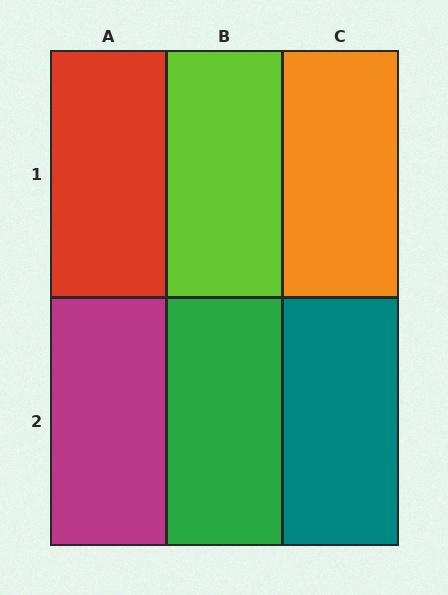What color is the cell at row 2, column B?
Green.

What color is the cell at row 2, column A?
Magenta.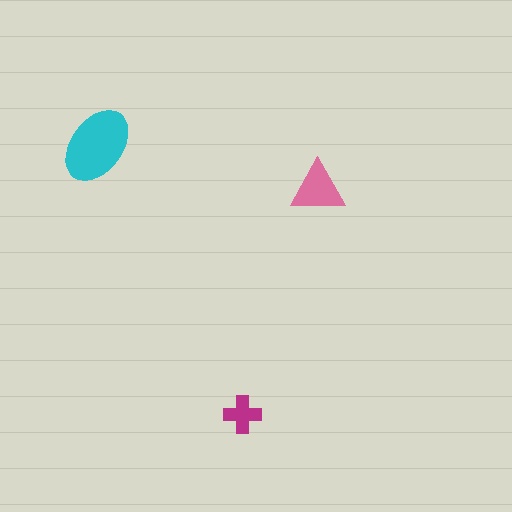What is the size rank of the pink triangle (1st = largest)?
2nd.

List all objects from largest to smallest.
The cyan ellipse, the pink triangle, the magenta cross.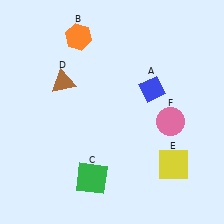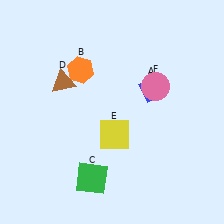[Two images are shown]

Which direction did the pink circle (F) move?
The pink circle (F) moved up.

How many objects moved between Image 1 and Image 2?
3 objects moved between the two images.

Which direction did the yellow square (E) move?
The yellow square (E) moved left.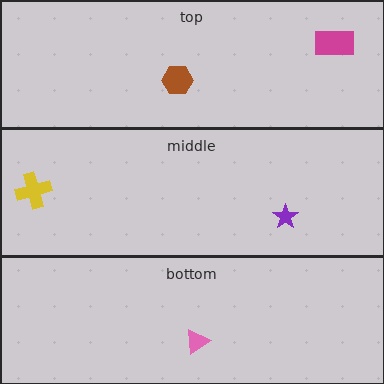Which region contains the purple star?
The middle region.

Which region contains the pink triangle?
The bottom region.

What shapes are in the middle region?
The yellow cross, the purple star.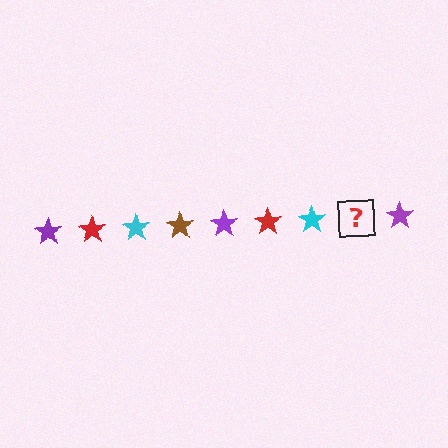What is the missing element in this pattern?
The missing element is a brown star.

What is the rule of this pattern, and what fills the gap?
The rule is that the pattern cycles through purple, red, cyan, brown stars. The gap should be filled with a brown star.